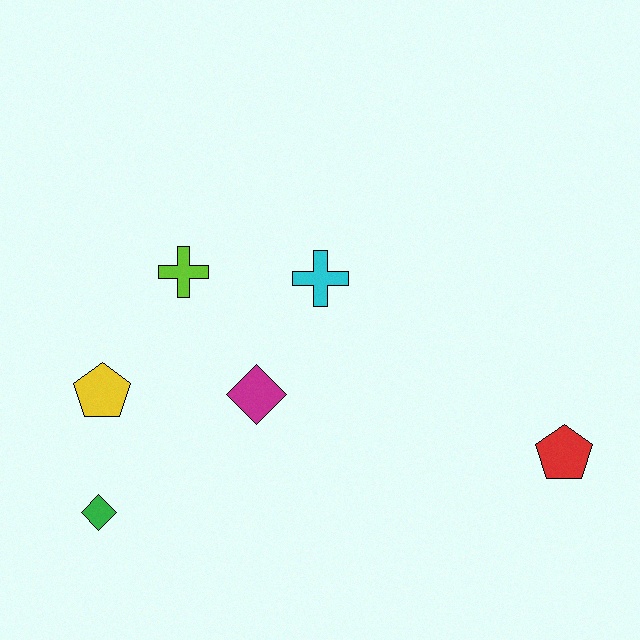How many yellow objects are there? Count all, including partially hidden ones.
There is 1 yellow object.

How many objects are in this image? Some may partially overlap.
There are 6 objects.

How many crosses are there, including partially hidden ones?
There are 2 crosses.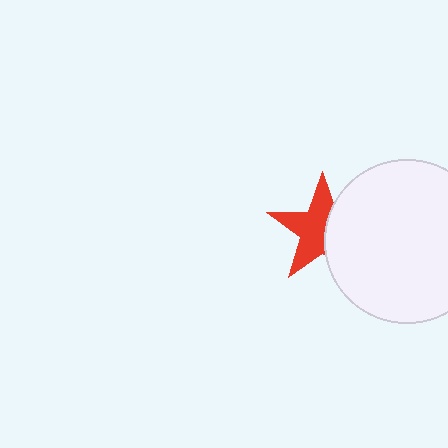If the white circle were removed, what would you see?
You would see the complete red star.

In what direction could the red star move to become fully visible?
The red star could move left. That would shift it out from behind the white circle entirely.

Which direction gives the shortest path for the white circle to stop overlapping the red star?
Moving right gives the shortest separation.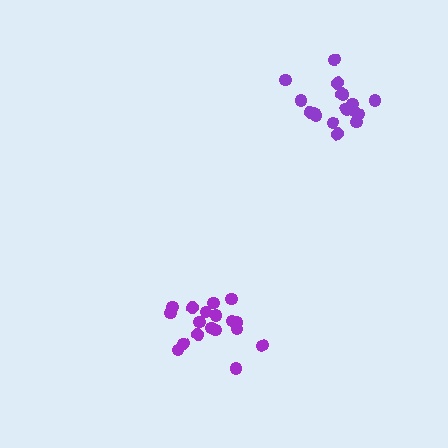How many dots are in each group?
Group 1: 18 dots, Group 2: 18 dots (36 total).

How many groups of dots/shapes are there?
There are 2 groups.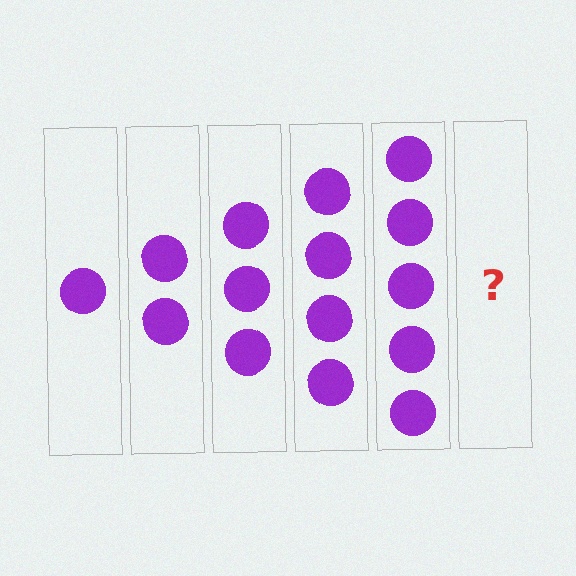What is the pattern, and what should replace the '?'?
The pattern is that each step adds one more circle. The '?' should be 6 circles.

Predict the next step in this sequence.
The next step is 6 circles.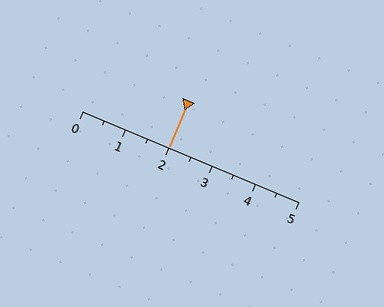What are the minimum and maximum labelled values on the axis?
The axis runs from 0 to 5.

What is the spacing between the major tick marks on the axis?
The major ticks are spaced 1 apart.